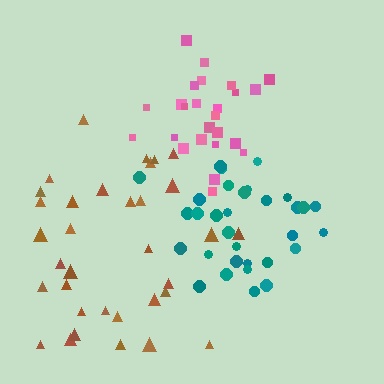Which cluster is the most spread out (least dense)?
Brown.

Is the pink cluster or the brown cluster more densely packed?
Pink.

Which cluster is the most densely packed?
Teal.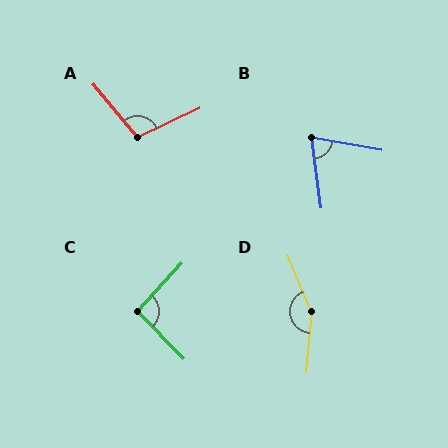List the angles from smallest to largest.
B (73°), C (93°), A (105°), D (152°).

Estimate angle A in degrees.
Approximately 105 degrees.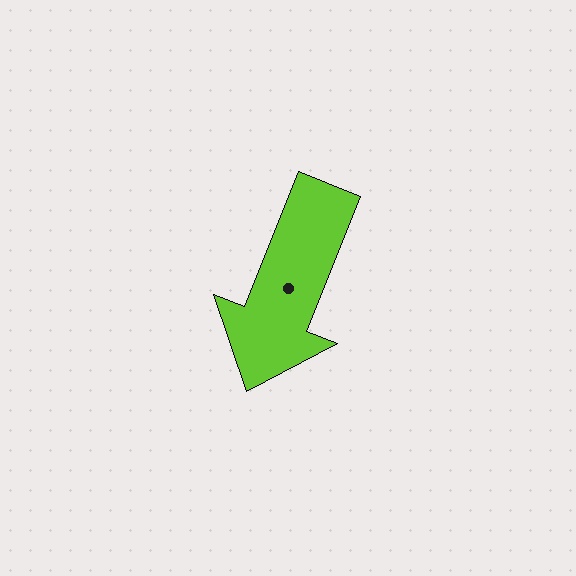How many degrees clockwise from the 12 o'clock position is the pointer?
Approximately 202 degrees.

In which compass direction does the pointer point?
South.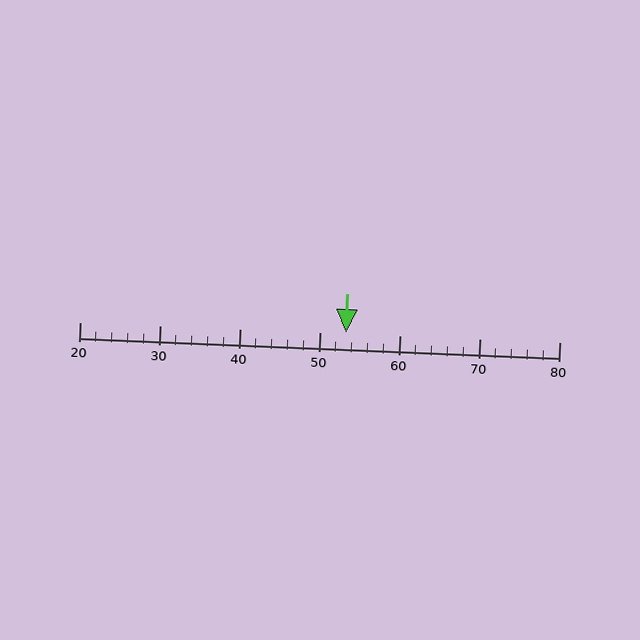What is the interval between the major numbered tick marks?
The major tick marks are spaced 10 units apart.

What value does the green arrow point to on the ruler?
The green arrow points to approximately 53.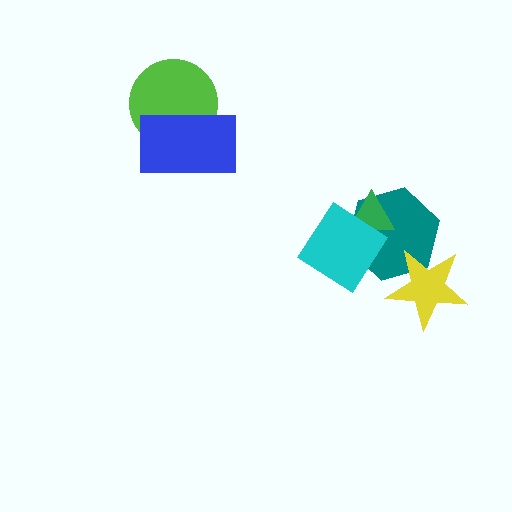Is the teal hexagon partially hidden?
Yes, it is partially covered by another shape.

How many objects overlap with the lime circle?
1 object overlaps with the lime circle.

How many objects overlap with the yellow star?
1 object overlaps with the yellow star.